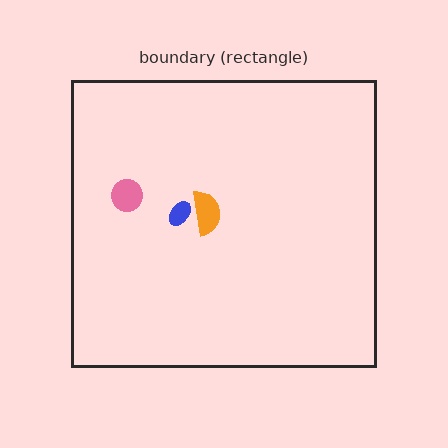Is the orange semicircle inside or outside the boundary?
Inside.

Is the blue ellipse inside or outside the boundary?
Inside.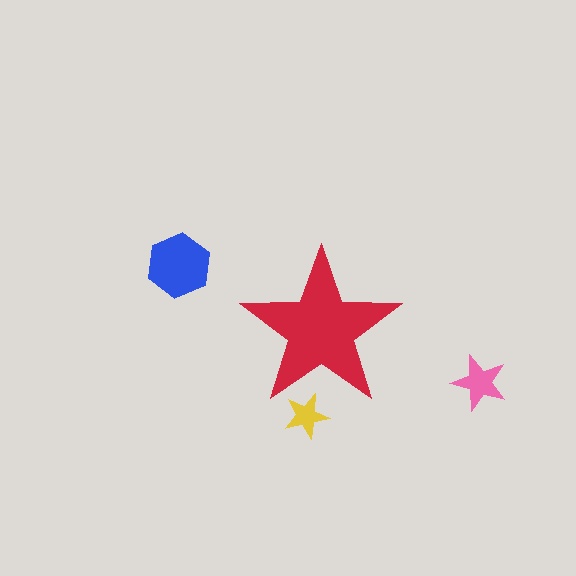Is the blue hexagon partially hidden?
No, the blue hexagon is fully visible.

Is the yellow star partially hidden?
Yes, the yellow star is partially hidden behind the red star.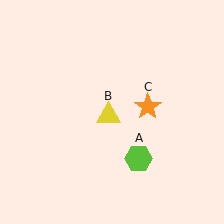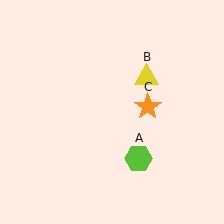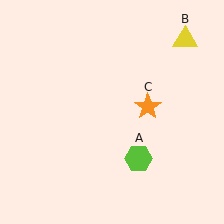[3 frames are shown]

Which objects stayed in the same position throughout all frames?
Lime hexagon (object A) and orange star (object C) remained stationary.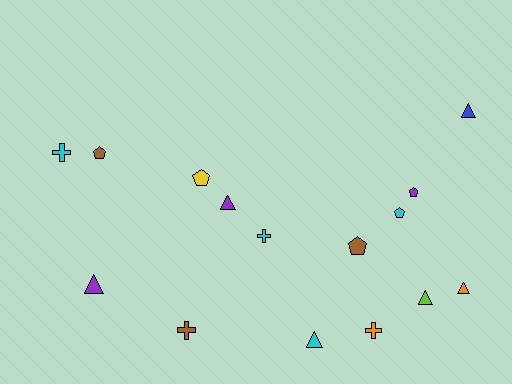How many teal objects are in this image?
There are no teal objects.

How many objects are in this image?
There are 15 objects.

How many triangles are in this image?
There are 6 triangles.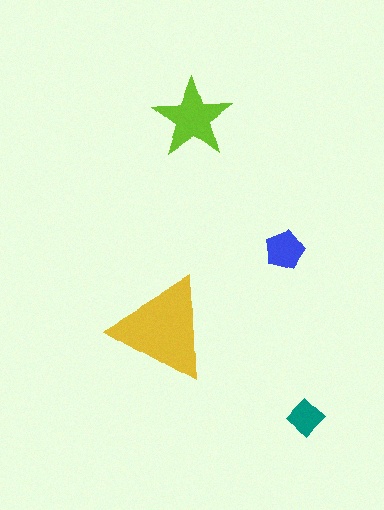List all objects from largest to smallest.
The yellow triangle, the lime star, the blue pentagon, the teal diamond.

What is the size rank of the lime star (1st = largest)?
2nd.